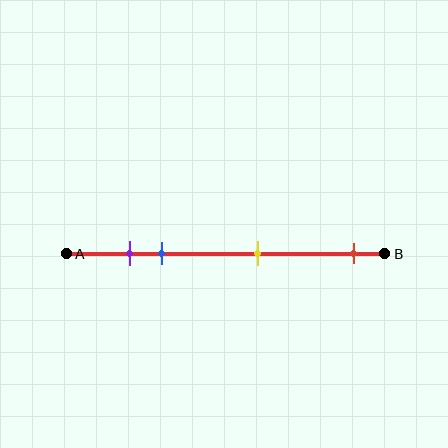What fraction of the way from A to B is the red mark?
The red mark is approximately 90% (0.9) of the way from A to B.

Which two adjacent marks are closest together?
The purple and blue marks are the closest adjacent pair.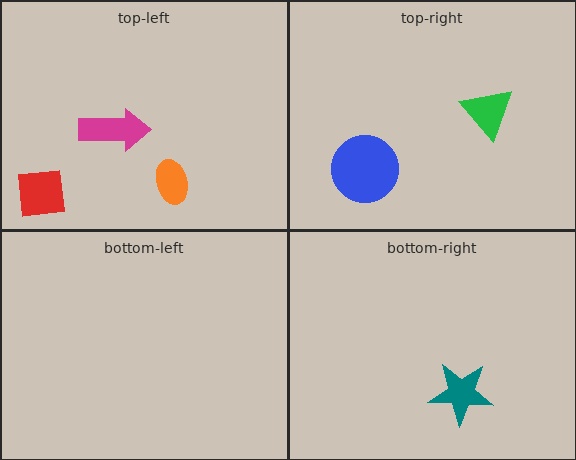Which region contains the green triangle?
The top-right region.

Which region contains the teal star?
The bottom-right region.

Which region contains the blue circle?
The top-right region.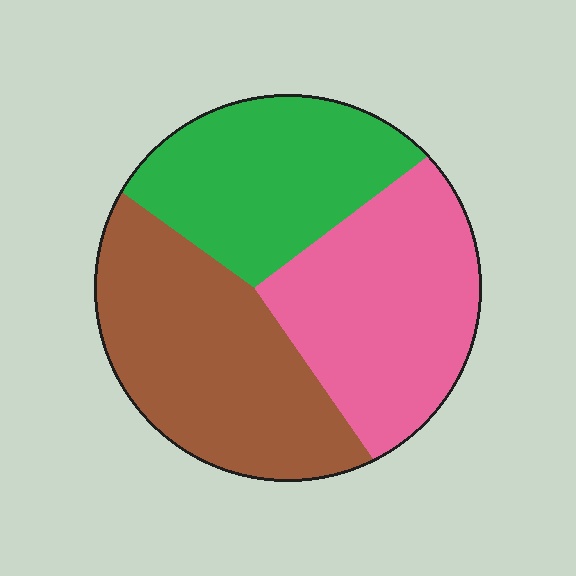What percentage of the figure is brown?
Brown takes up between a third and a half of the figure.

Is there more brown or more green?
Brown.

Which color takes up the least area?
Green, at roughly 30%.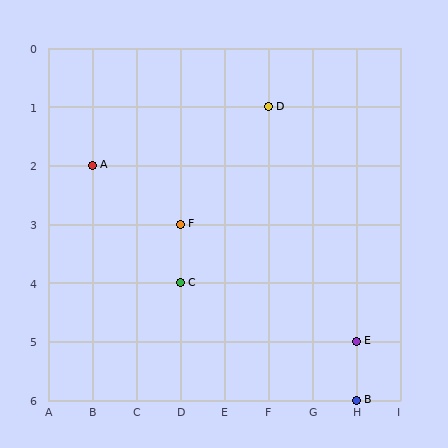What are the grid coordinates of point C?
Point C is at grid coordinates (D, 4).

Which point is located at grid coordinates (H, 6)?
Point B is at (H, 6).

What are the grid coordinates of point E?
Point E is at grid coordinates (H, 5).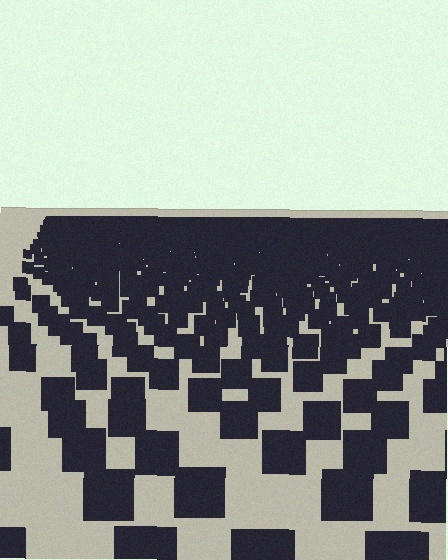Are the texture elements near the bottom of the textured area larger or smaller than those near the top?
Larger. Near the bottom, elements are closer to the viewer and appear at a bigger on-screen size.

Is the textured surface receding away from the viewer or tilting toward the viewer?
The surface is receding away from the viewer. Texture elements get smaller and denser toward the top.